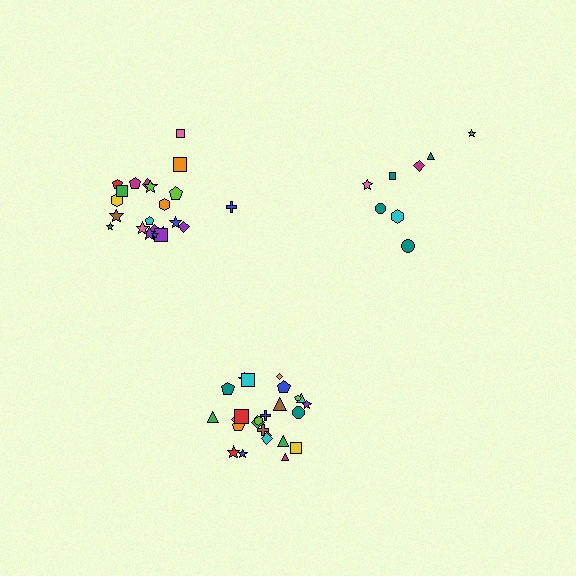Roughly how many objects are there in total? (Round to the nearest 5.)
Roughly 55 objects in total.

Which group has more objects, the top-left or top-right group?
The top-left group.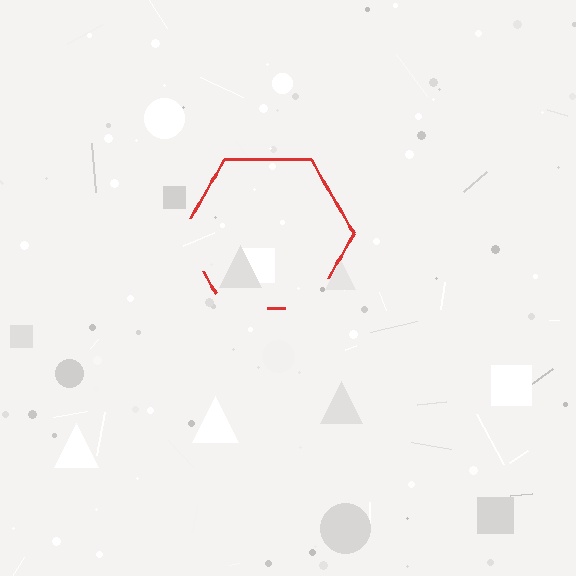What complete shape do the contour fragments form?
The contour fragments form a hexagon.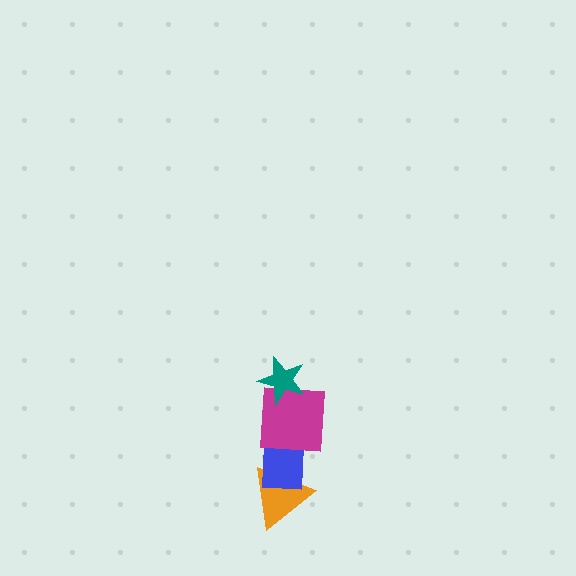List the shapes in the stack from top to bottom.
From top to bottom: the teal star, the magenta square, the blue rectangle, the orange triangle.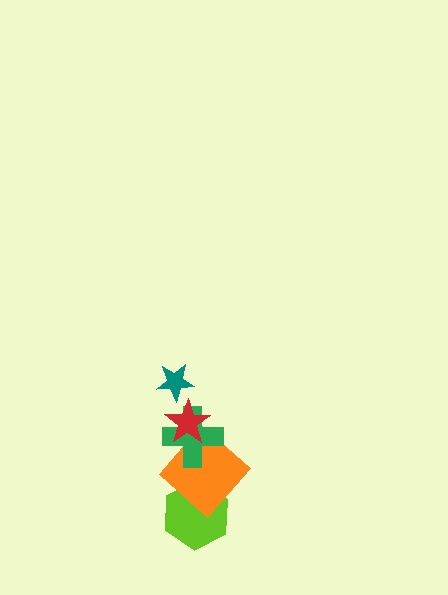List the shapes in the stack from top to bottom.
From top to bottom: the teal star, the red star, the green cross, the orange diamond, the lime hexagon.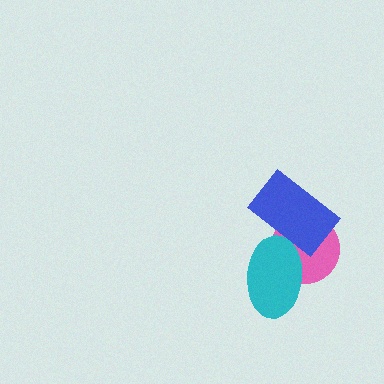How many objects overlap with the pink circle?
2 objects overlap with the pink circle.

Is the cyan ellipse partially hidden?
No, no other shape covers it.